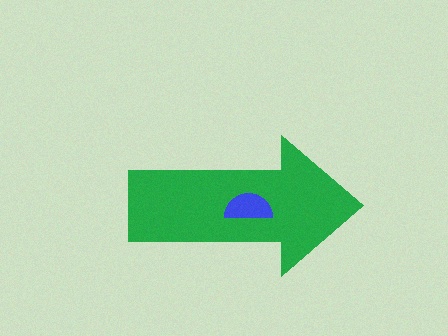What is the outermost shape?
The green arrow.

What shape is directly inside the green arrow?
The blue semicircle.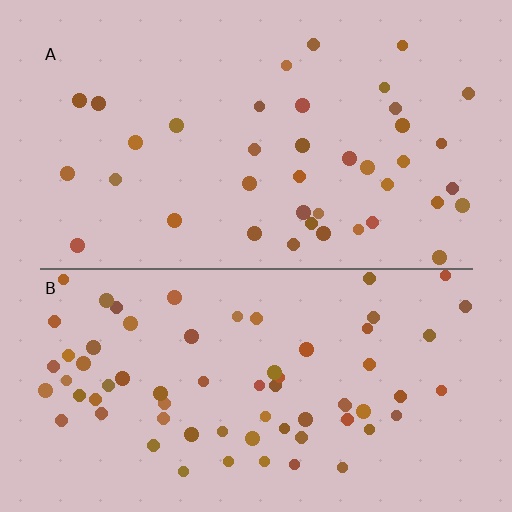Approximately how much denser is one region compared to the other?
Approximately 1.7× — region B over region A.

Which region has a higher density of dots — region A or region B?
B (the bottom).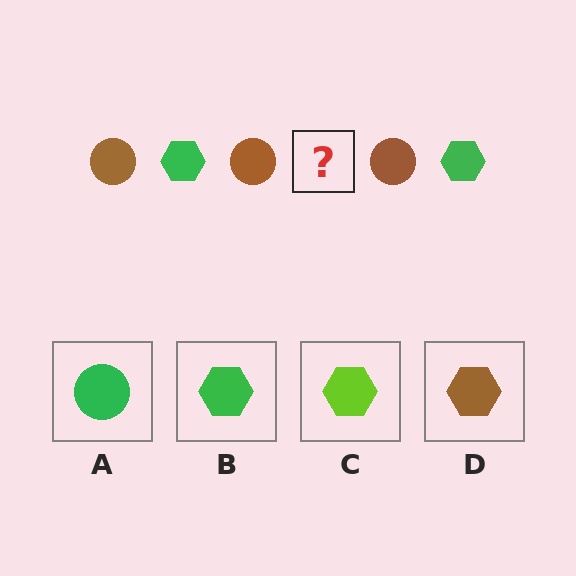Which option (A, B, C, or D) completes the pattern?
B.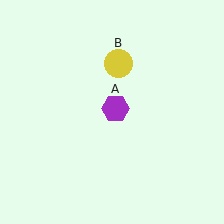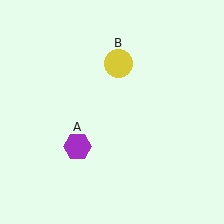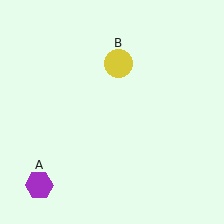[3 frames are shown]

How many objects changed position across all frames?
1 object changed position: purple hexagon (object A).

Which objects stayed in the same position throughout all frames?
Yellow circle (object B) remained stationary.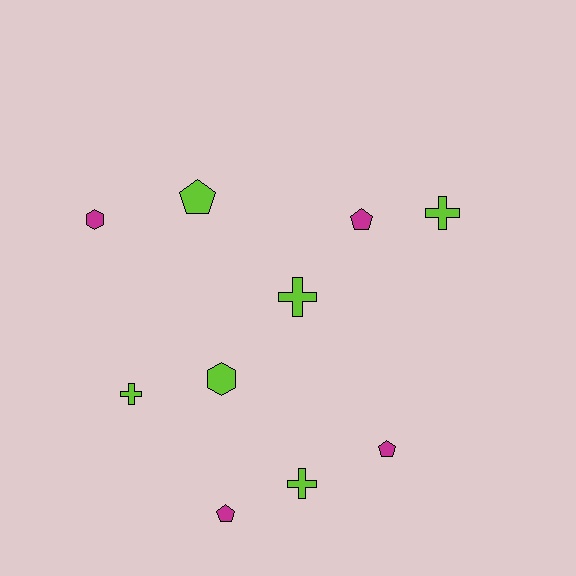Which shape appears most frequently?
Pentagon, with 4 objects.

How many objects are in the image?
There are 10 objects.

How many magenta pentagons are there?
There are 3 magenta pentagons.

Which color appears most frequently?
Lime, with 6 objects.